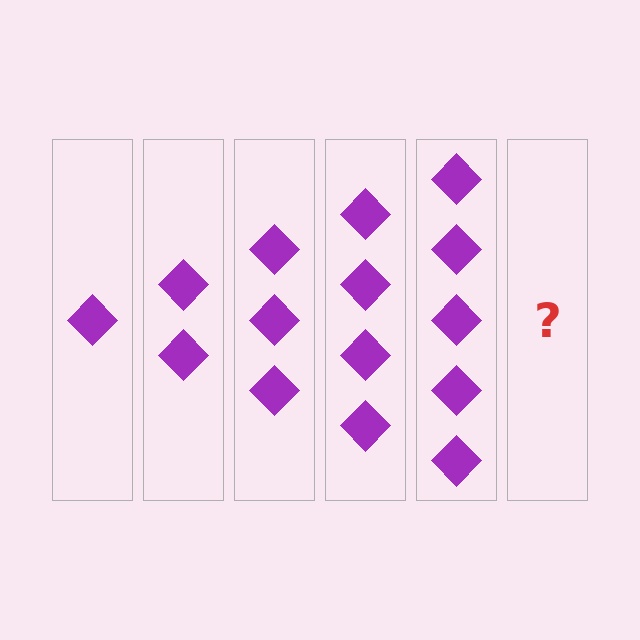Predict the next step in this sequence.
The next step is 6 diamonds.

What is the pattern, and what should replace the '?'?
The pattern is that each step adds one more diamond. The '?' should be 6 diamonds.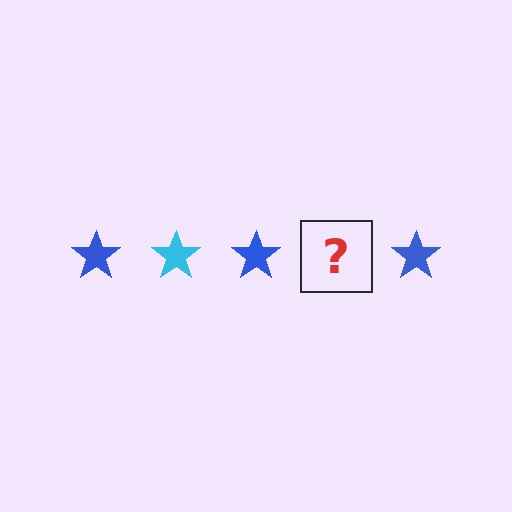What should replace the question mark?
The question mark should be replaced with a cyan star.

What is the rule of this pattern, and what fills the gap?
The rule is that the pattern cycles through blue, cyan stars. The gap should be filled with a cyan star.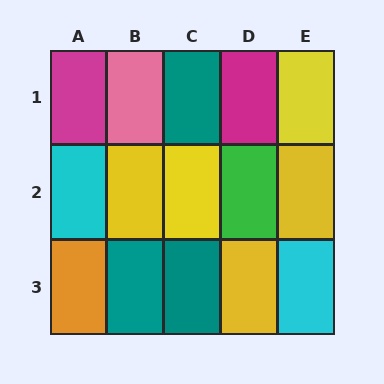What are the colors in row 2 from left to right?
Cyan, yellow, yellow, green, yellow.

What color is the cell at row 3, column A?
Orange.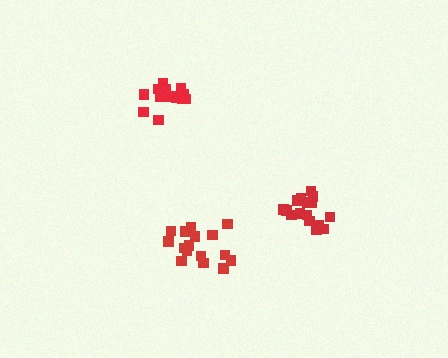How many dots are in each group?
Group 1: 16 dots, Group 2: 13 dots, Group 3: 16 dots (45 total).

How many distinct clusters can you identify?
There are 3 distinct clusters.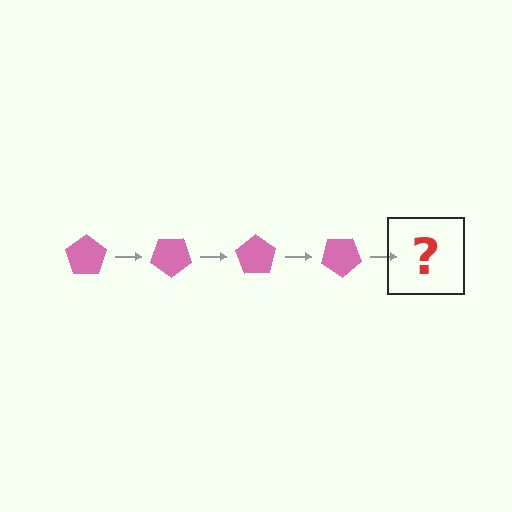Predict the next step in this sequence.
The next step is a pink pentagon rotated 140 degrees.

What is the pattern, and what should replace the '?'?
The pattern is that the pentagon rotates 35 degrees each step. The '?' should be a pink pentagon rotated 140 degrees.